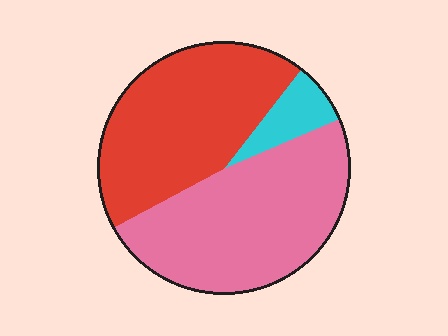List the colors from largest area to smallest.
From largest to smallest: pink, red, cyan.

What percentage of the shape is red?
Red takes up between a quarter and a half of the shape.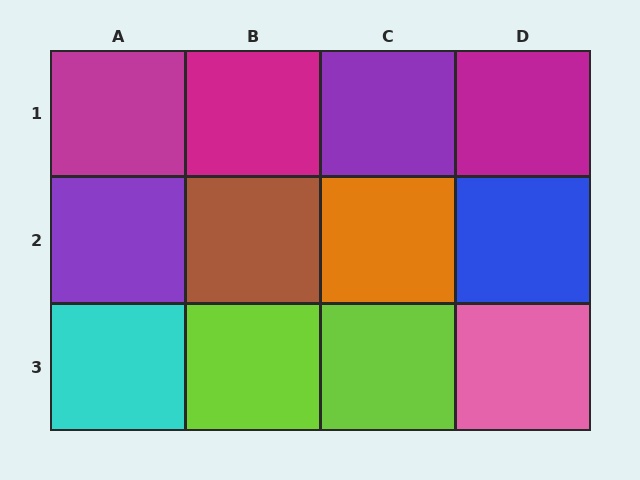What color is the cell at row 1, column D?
Magenta.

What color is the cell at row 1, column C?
Purple.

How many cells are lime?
2 cells are lime.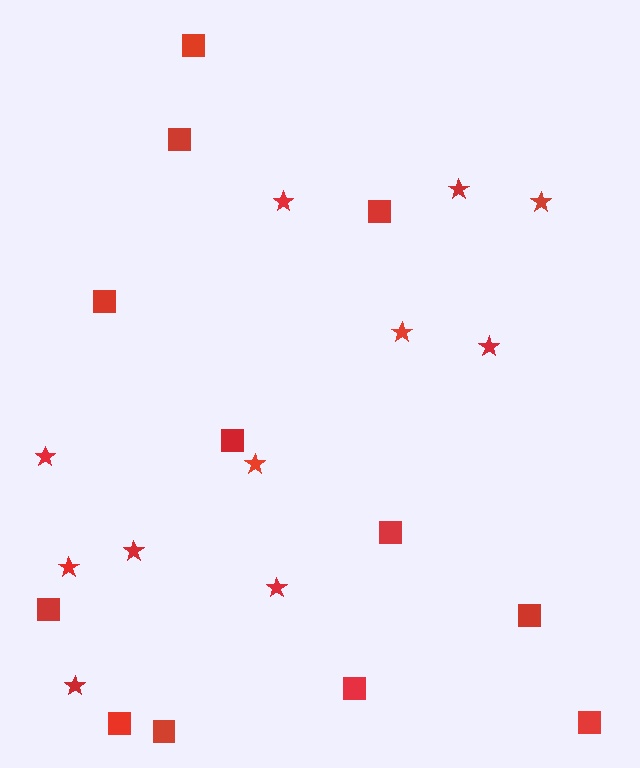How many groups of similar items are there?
There are 2 groups: one group of stars (11) and one group of squares (12).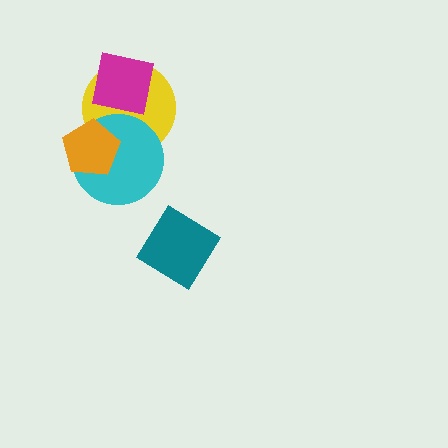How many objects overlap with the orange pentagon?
2 objects overlap with the orange pentagon.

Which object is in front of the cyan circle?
The orange pentagon is in front of the cyan circle.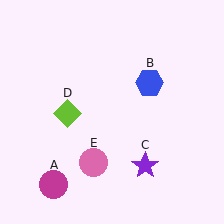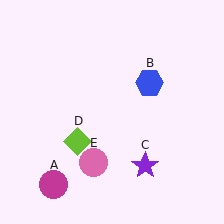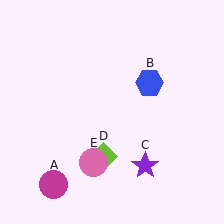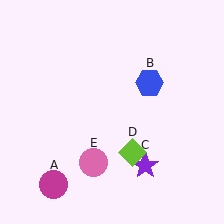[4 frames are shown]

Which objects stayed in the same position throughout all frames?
Magenta circle (object A) and blue hexagon (object B) and purple star (object C) and pink circle (object E) remained stationary.